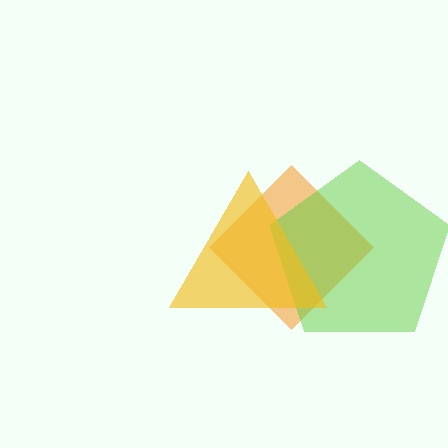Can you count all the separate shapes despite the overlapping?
Yes, there are 3 separate shapes.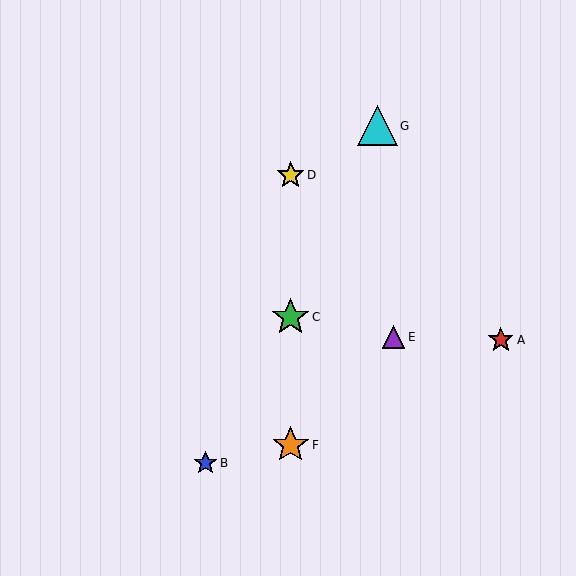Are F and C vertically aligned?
Yes, both are at x≈291.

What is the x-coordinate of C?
Object C is at x≈291.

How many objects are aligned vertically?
3 objects (C, D, F) are aligned vertically.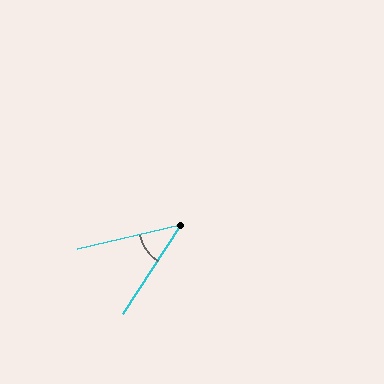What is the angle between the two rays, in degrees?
Approximately 44 degrees.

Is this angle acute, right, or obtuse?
It is acute.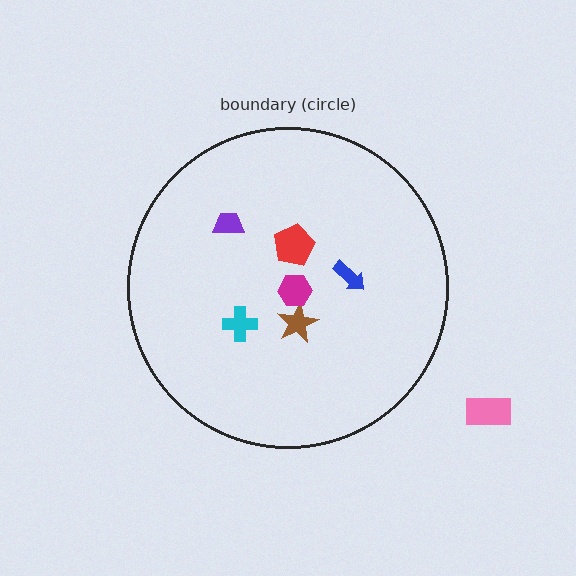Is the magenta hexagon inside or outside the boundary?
Inside.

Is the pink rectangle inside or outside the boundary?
Outside.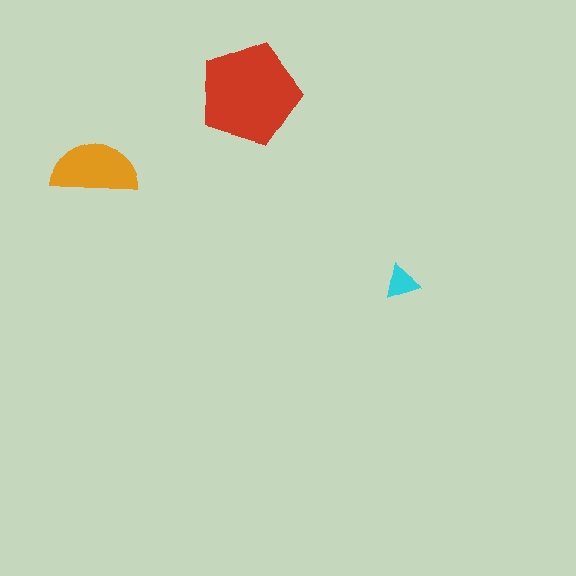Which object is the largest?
The red pentagon.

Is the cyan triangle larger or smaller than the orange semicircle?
Smaller.